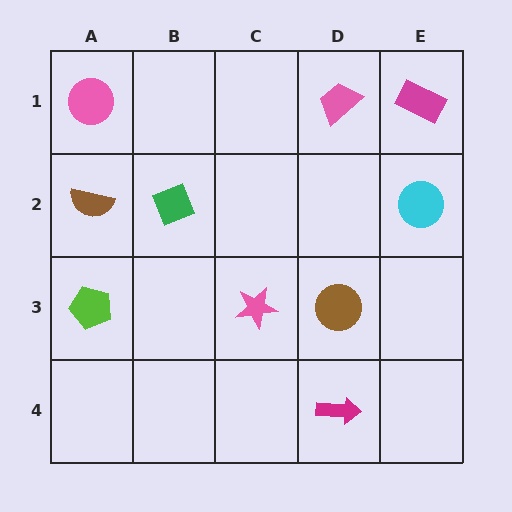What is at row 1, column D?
A pink trapezoid.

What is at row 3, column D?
A brown circle.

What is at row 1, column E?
A magenta rectangle.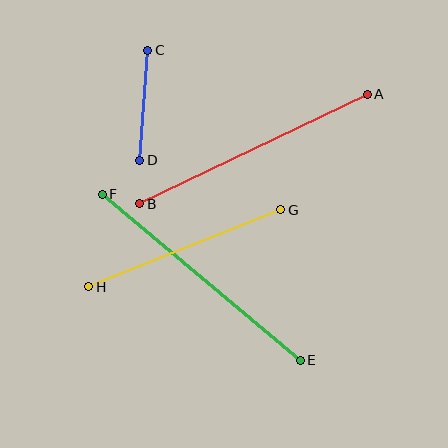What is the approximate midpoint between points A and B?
The midpoint is at approximately (253, 149) pixels.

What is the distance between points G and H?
The distance is approximately 207 pixels.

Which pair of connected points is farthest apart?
Points E and F are farthest apart.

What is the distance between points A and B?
The distance is approximately 252 pixels.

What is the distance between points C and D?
The distance is approximately 111 pixels.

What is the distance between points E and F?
The distance is approximately 258 pixels.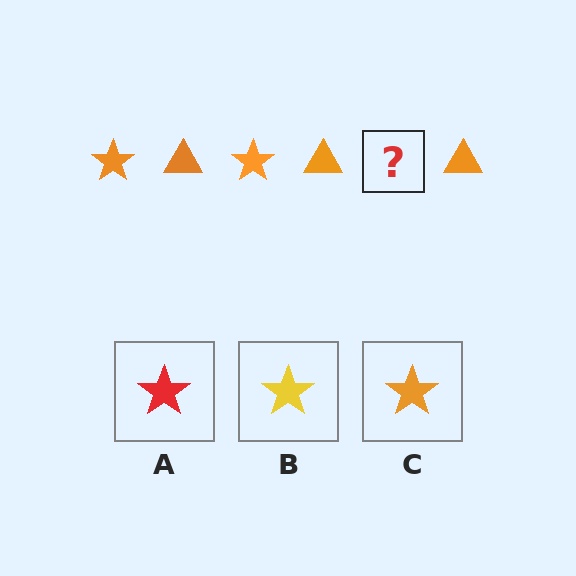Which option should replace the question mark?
Option C.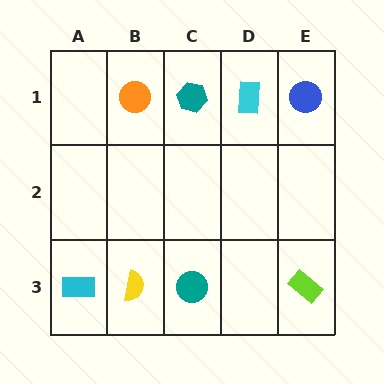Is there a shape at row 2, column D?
No, that cell is empty.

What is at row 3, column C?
A teal circle.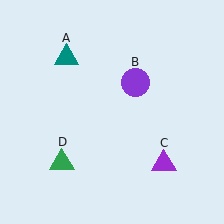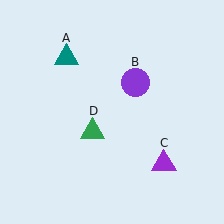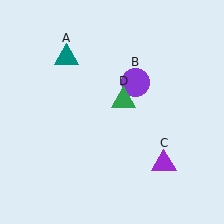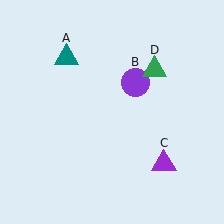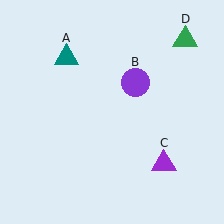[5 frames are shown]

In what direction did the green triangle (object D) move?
The green triangle (object D) moved up and to the right.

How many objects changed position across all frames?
1 object changed position: green triangle (object D).